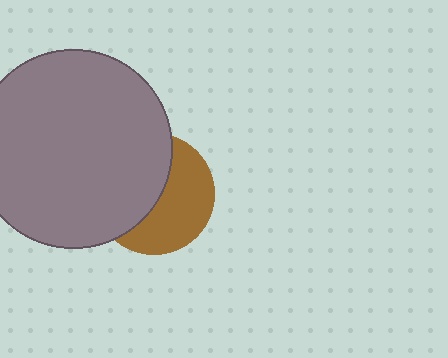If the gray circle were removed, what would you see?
You would see the complete brown circle.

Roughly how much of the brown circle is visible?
About half of it is visible (roughly 49%).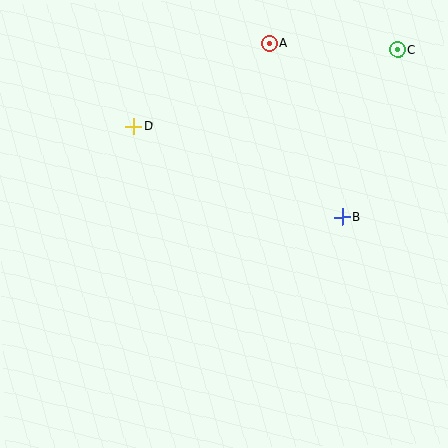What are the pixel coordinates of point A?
Point A is at (270, 43).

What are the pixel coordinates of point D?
Point D is at (134, 126).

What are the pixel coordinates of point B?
Point B is at (342, 217).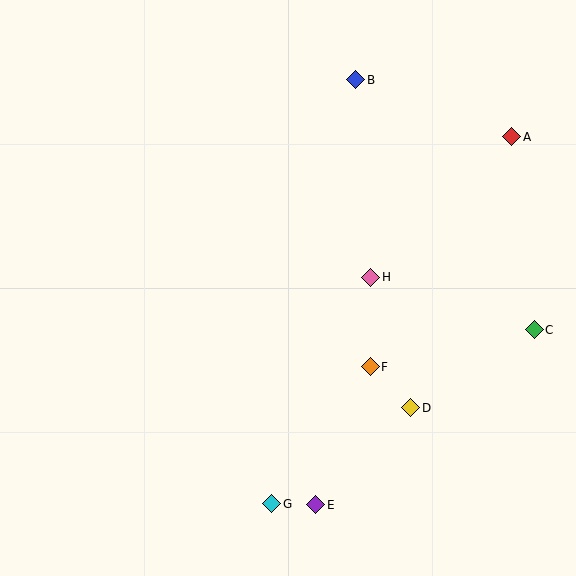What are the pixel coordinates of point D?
Point D is at (411, 408).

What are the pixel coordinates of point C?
Point C is at (534, 330).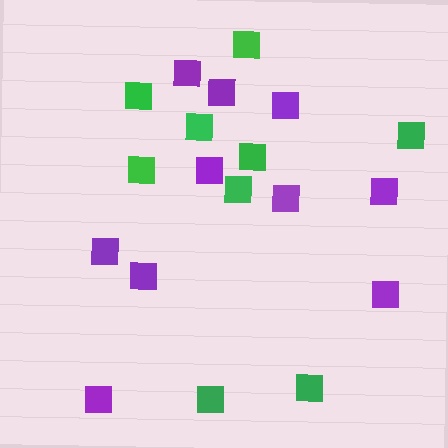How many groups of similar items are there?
There are 2 groups: one group of green squares (9) and one group of purple squares (10).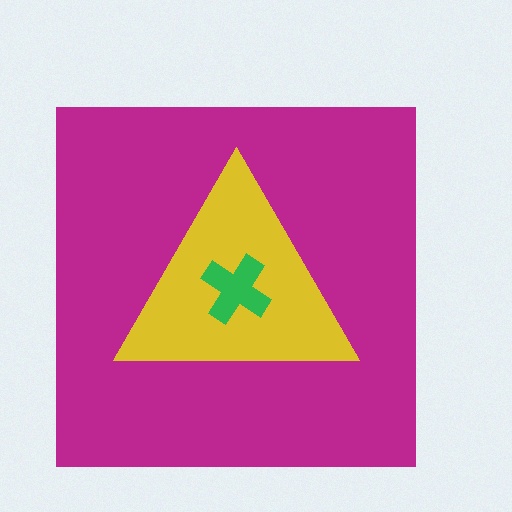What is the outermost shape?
The magenta square.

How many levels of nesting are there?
3.